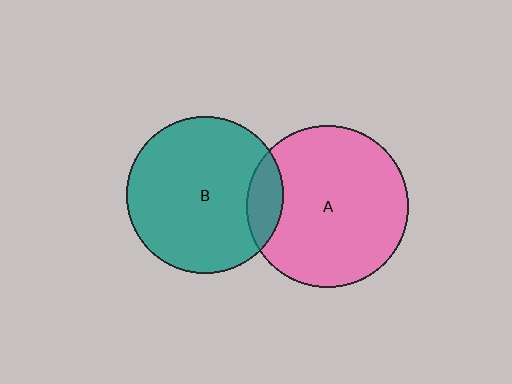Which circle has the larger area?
Circle A (pink).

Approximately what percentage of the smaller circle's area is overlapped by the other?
Approximately 15%.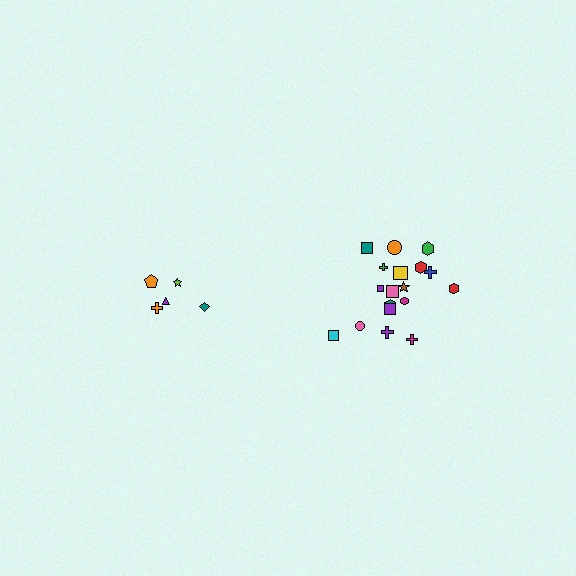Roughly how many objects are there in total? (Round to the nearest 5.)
Roughly 25 objects in total.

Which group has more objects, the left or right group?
The right group.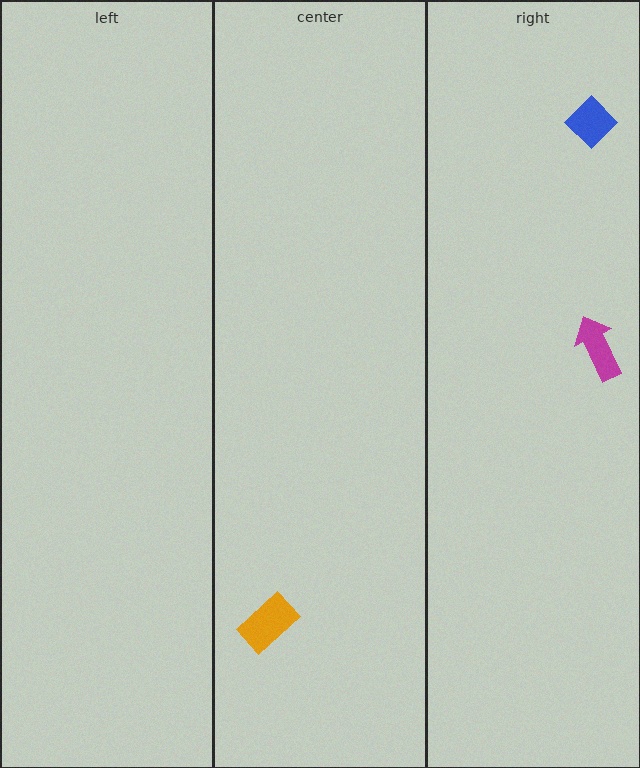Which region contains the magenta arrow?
The right region.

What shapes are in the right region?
The magenta arrow, the blue diamond.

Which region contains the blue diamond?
The right region.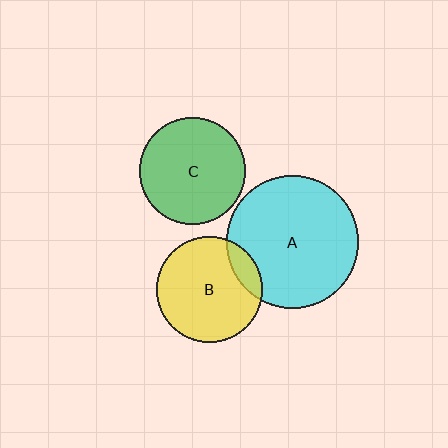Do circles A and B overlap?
Yes.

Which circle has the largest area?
Circle A (cyan).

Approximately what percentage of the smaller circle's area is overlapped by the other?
Approximately 15%.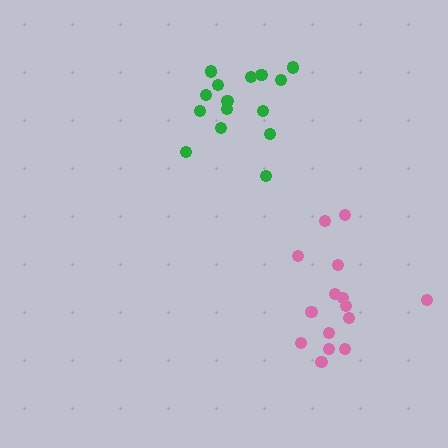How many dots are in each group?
Group 1: 15 dots, Group 2: 15 dots (30 total).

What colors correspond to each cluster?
The clusters are colored: green, pink.